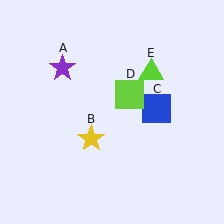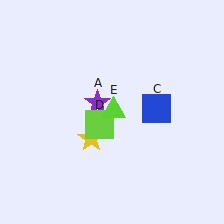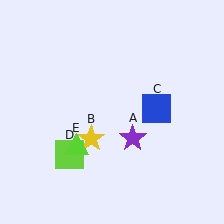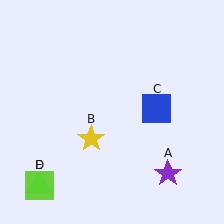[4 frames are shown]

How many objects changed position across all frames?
3 objects changed position: purple star (object A), lime square (object D), lime triangle (object E).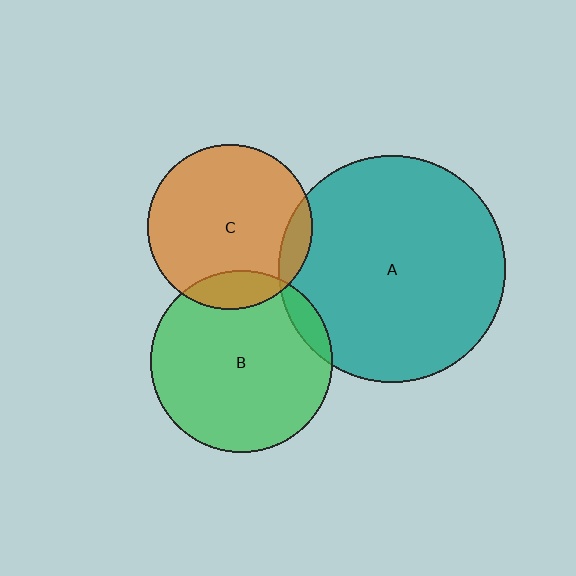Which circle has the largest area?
Circle A (teal).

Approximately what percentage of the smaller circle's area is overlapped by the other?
Approximately 10%.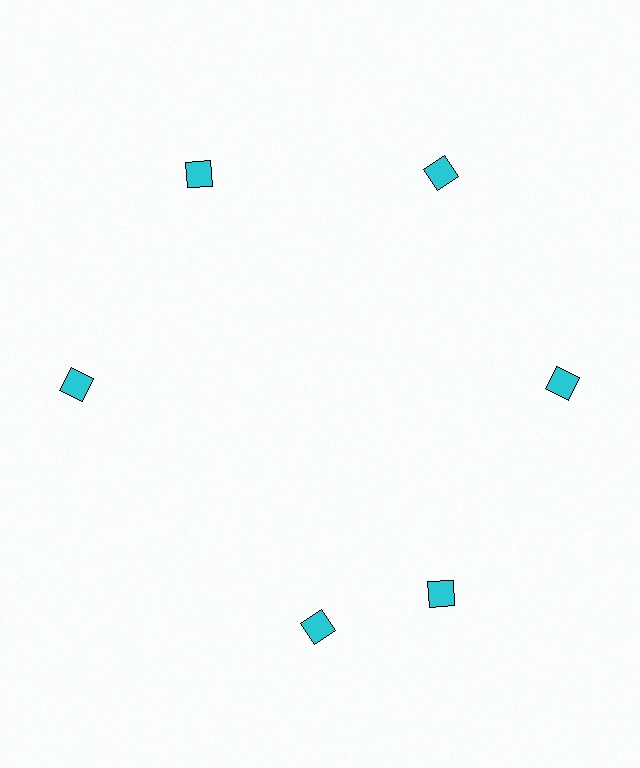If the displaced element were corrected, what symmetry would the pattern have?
It would have 6-fold rotational symmetry — the pattern would map onto itself every 60 degrees.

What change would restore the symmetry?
The symmetry would be restored by rotating it back into even spacing with its neighbors so that all 6 diamonds sit at equal angles and equal distance from the center.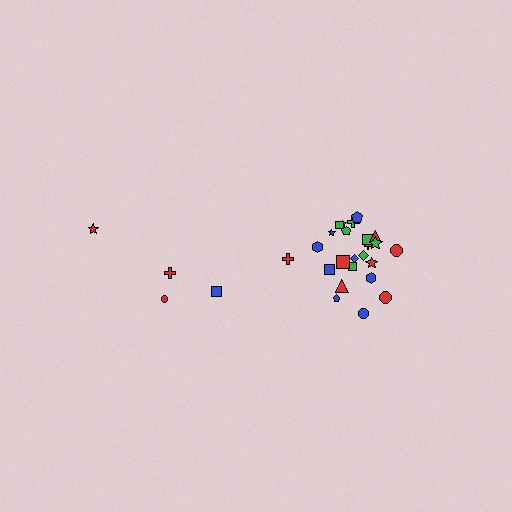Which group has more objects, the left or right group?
The right group.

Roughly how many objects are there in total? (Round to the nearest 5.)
Roughly 30 objects in total.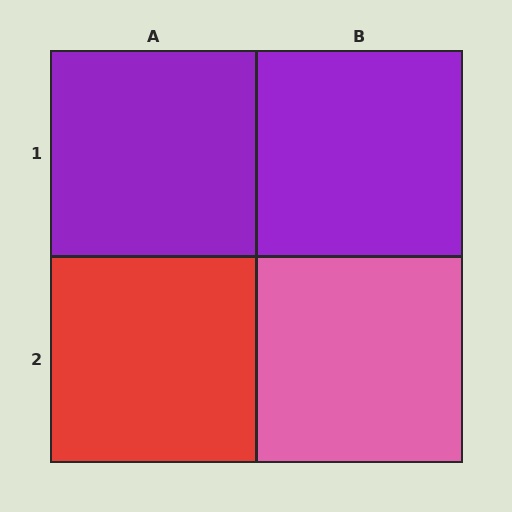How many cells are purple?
2 cells are purple.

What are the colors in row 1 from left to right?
Purple, purple.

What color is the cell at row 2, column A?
Red.